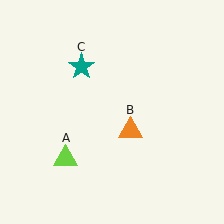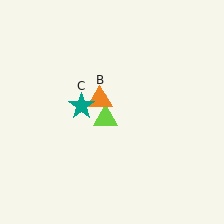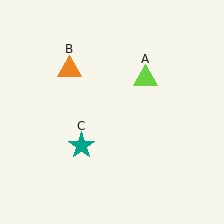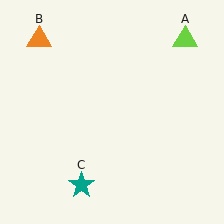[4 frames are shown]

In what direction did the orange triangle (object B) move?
The orange triangle (object B) moved up and to the left.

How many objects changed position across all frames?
3 objects changed position: lime triangle (object A), orange triangle (object B), teal star (object C).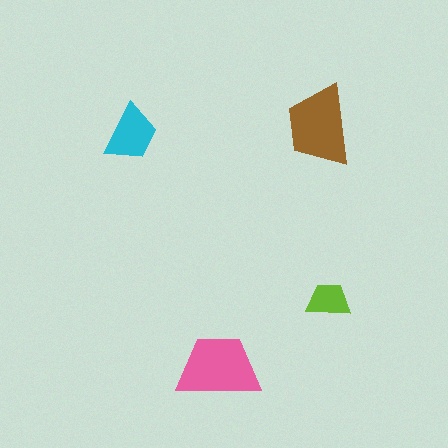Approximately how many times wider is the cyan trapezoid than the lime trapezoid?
About 1.5 times wider.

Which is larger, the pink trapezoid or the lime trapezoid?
The pink one.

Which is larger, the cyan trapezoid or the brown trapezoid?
The brown one.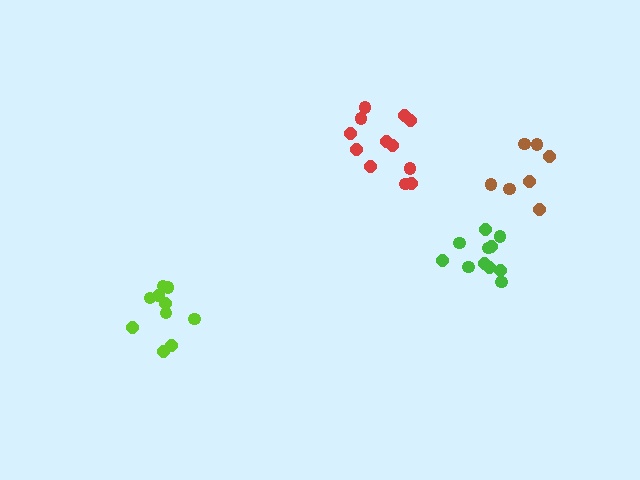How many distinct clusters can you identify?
There are 4 distinct clusters.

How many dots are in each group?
Group 1: 10 dots, Group 2: 12 dots, Group 3: 7 dots, Group 4: 11 dots (40 total).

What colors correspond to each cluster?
The clusters are colored: lime, red, brown, green.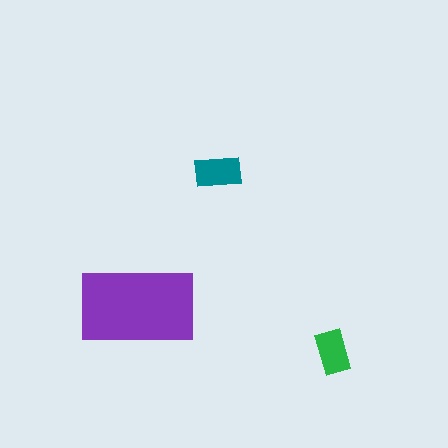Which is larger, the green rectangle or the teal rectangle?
The teal one.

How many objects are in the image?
There are 3 objects in the image.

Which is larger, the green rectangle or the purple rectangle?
The purple one.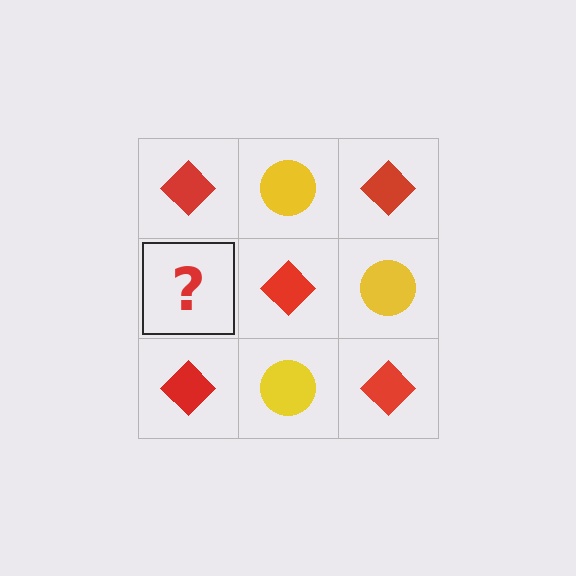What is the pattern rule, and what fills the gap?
The rule is that it alternates red diamond and yellow circle in a checkerboard pattern. The gap should be filled with a yellow circle.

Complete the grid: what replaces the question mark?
The question mark should be replaced with a yellow circle.